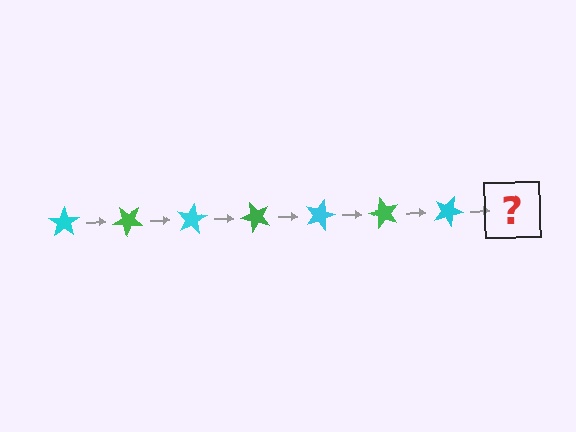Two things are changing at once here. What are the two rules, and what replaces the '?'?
The two rules are that it rotates 40 degrees each step and the color cycles through cyan and green. The '?' should be a green star, rotated 280 degrees from the start.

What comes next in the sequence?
The next element should be a green star, rotated 280 degrees from the start.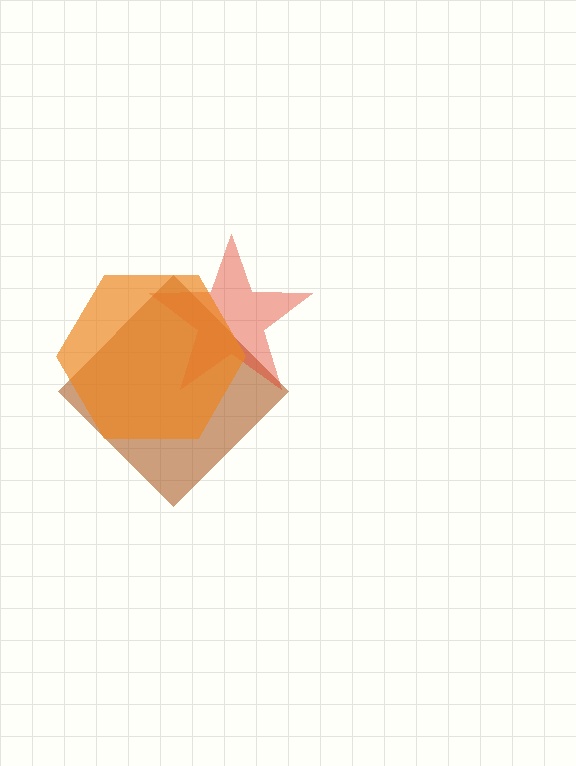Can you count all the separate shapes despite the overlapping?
Yes, there are 3 separate shapes.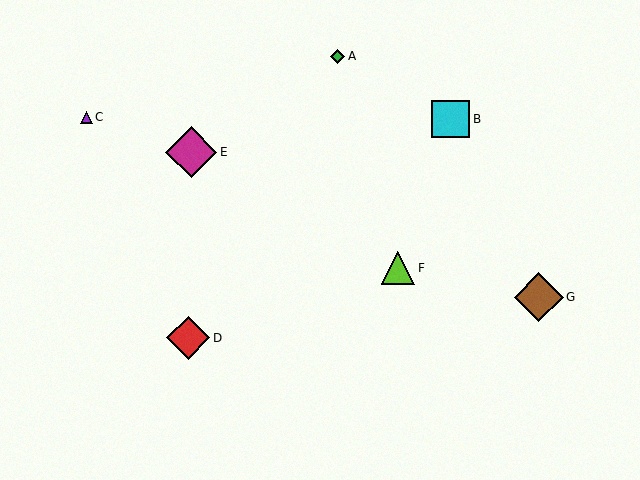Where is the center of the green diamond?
The center of the green diamond is at (338, 56).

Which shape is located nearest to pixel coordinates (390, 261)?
The lime triangle (labeled F) at (398, 268) is nearest to that location.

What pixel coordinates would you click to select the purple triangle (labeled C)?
Click at (86, 117) to select the purple triangle C.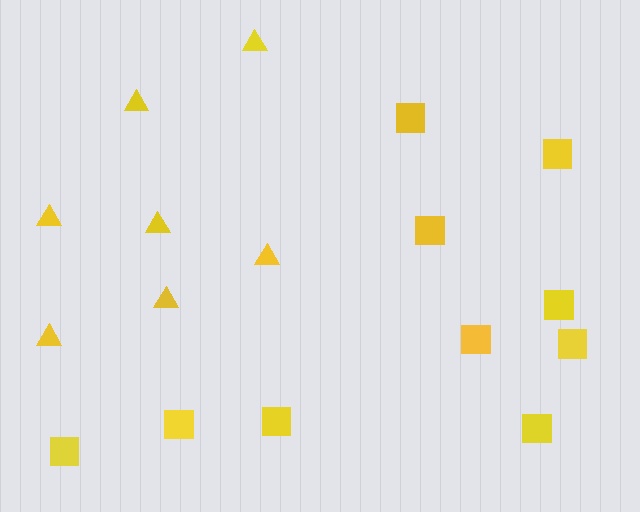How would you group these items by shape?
There are 2 groups: one group of triangles (7) and one group of squares (10).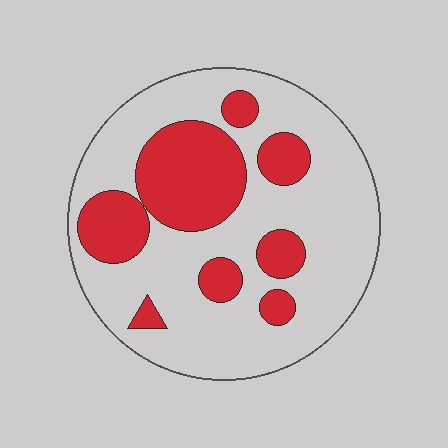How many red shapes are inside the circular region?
8.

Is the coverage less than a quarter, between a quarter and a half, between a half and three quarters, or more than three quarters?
Between a quarter and a half.